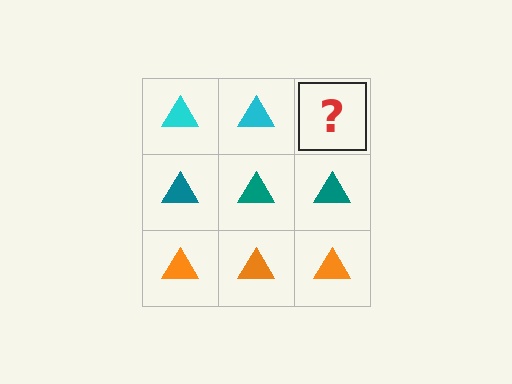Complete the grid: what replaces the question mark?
The question mark should be replaced with a cyan triangle.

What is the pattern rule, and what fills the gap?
The rule is that each row has a consistent color. The gap should be filled with a cyan triangle.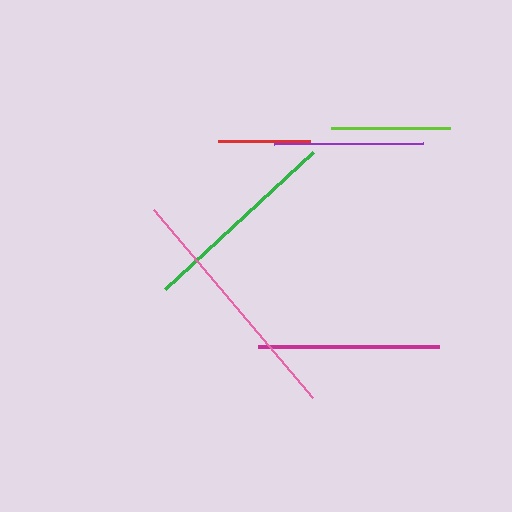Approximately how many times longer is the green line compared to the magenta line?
The green line is approximately 1.1 times the length of the magenta line.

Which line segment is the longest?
The pink line is the longest at approximately 246 pixels.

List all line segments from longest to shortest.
From longest to shortest: pink, green, magenta, purple, lime, red.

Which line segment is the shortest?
The red line is the shortest at approximately 92 pixels.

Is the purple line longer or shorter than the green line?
The green line is longer than the purple line.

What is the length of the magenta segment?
The magenta segment is approximately 181 pixels long.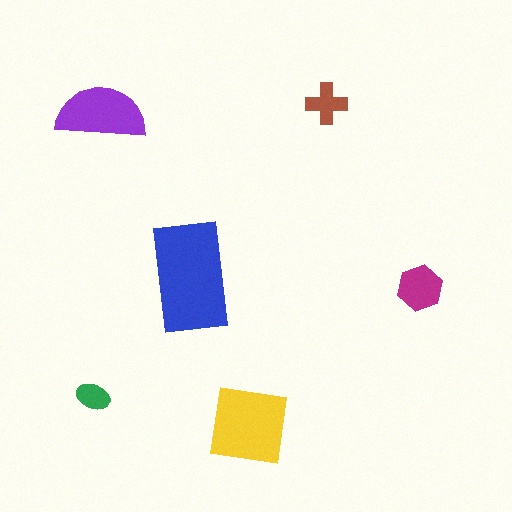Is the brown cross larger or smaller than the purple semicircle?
Smaller.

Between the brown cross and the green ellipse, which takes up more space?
The brown cross.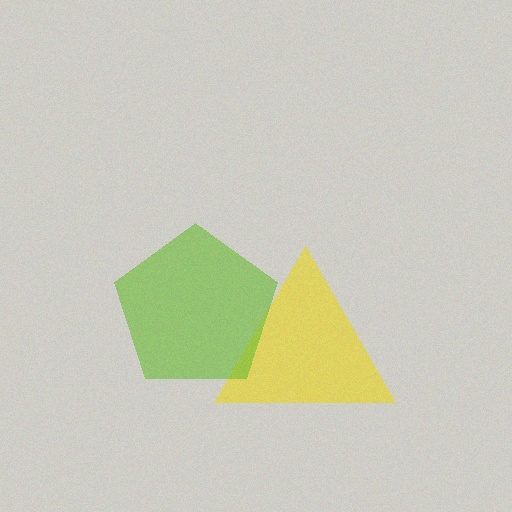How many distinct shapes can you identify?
There are 2 distinct shapes: a yellow triangle, a lime pentagon.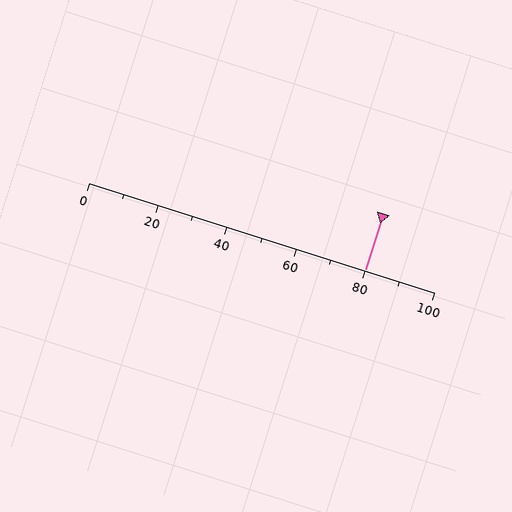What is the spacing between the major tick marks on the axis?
The major ticks are spaced 20 apart.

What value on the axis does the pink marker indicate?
The marker indicates approximately 80.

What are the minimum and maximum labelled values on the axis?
The axis runs from 0 to 100.